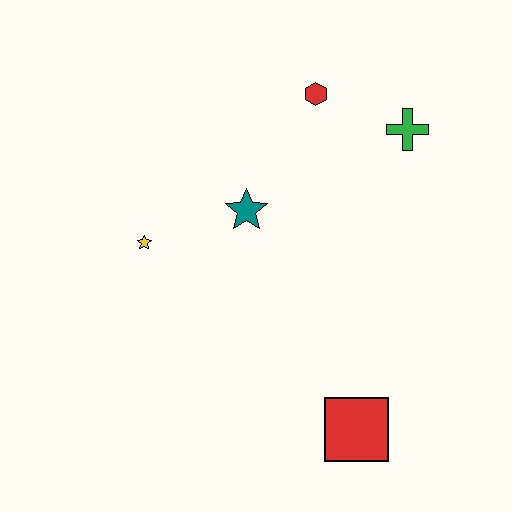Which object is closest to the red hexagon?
The green cross is closest to the red hexagon.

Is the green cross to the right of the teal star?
Yes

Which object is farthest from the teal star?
The red square is farthest from the teal star.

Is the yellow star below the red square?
No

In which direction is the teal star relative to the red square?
The teal star is above the red square.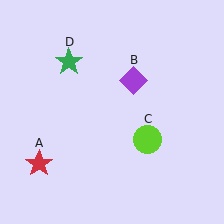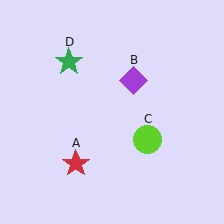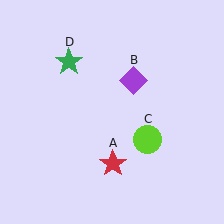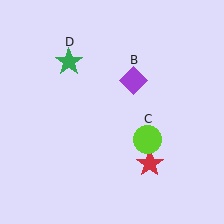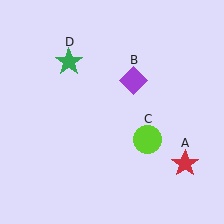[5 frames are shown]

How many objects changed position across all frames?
1 object changed position: red star (object A).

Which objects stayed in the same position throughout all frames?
Purple diamond (object B) and lime circle (object C) and green star (object D) remained stationary.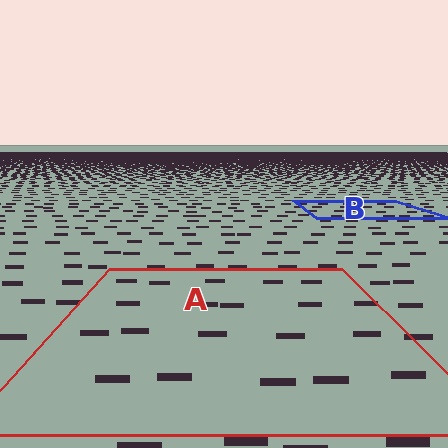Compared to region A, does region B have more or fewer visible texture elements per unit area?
Region B has more texture elements per unit area — they are packed more densely because it is farther away.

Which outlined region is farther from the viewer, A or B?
Region B is farther from the viewer — the texture elements inside it appear smaller and more densely packed.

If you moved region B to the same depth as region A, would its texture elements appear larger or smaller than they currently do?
They would appear larger. At a closer depth, the same texture elements are projected at a bigger on-screen size.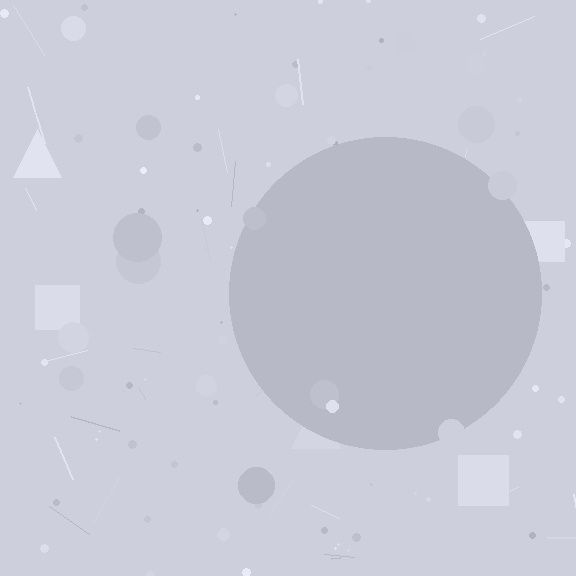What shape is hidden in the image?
A circle is hidden in the image.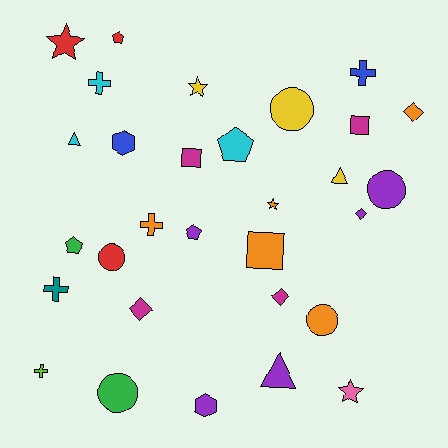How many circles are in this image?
There are 5 circles.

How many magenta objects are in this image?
There are 4 magenta objects.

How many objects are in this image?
There are 30 objects.